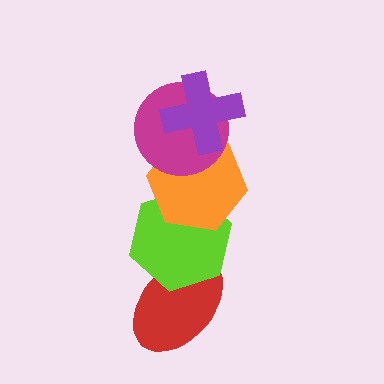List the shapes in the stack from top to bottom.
From top to bottom: the purple cross, the magenta circle, the orange hexagon, the lime hexagon, the red ellipse.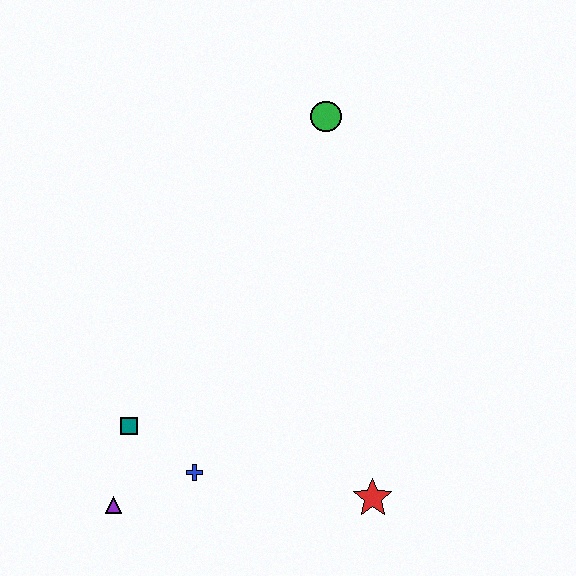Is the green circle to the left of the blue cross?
No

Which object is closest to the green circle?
The teal square is closest to the green circle.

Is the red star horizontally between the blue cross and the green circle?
No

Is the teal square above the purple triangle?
Yes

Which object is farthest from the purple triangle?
The green circle is farthest from the purple triangle.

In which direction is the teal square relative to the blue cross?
The teal square is to the left of the blue cross.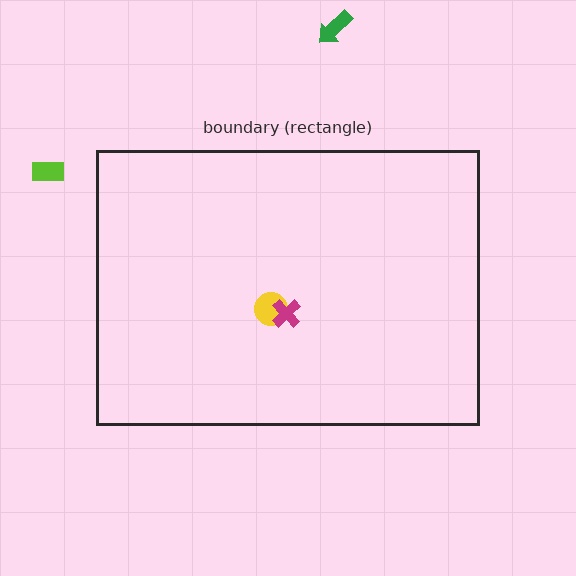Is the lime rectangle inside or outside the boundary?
Outside.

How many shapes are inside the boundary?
2 inside, 2 outside.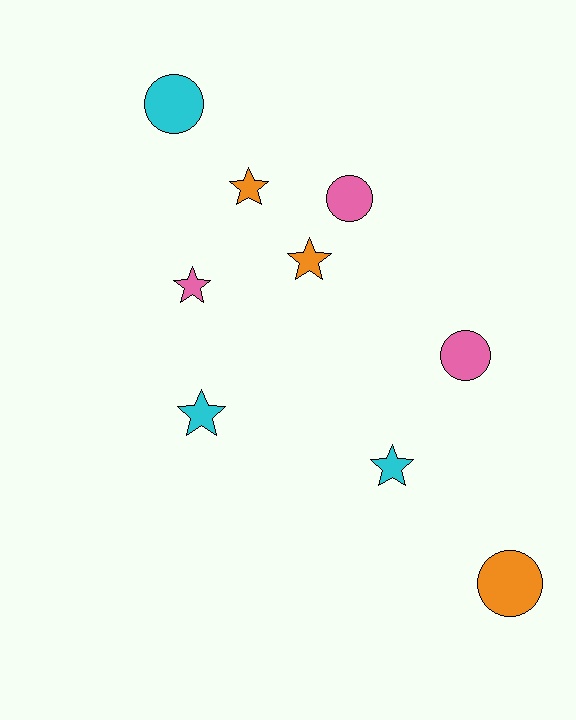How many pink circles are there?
There are 2 pink circles.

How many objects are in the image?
There are 9 objects.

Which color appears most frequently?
Cyan, with 3 objects.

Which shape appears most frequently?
Star, with 5 objects.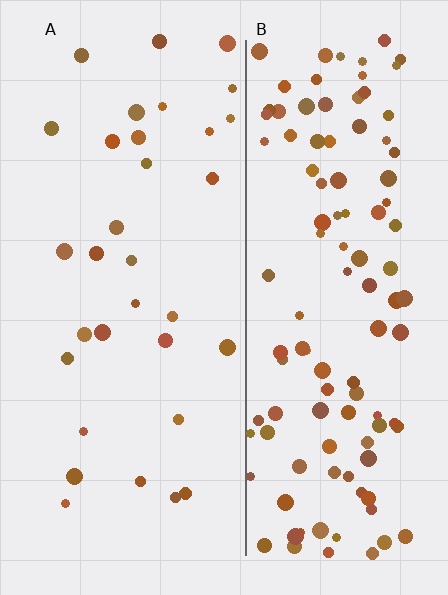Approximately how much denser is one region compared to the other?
Approximately 3.5× — region B over region A.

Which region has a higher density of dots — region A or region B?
B (the right).